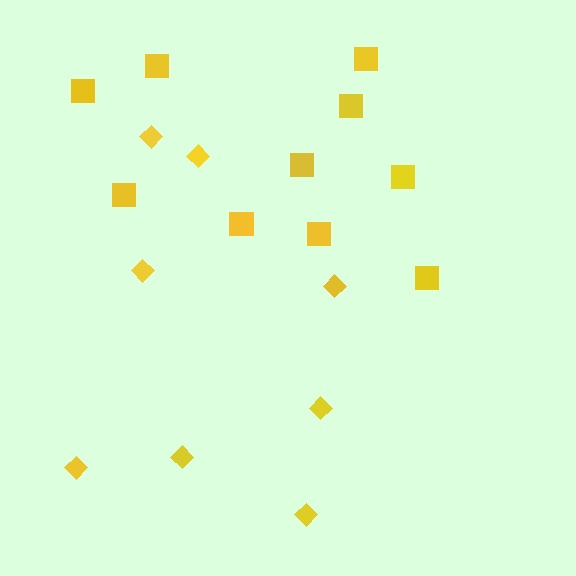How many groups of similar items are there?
There are 2 groups: one group of squares (10) and one group of diamonds (8).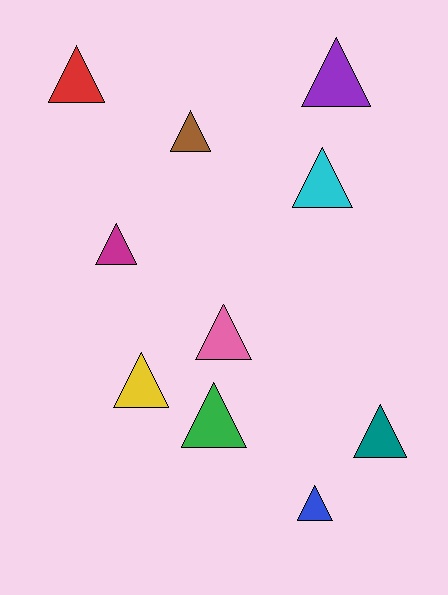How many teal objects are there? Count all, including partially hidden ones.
There is 1 teal object.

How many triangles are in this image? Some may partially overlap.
There are 10 triangles.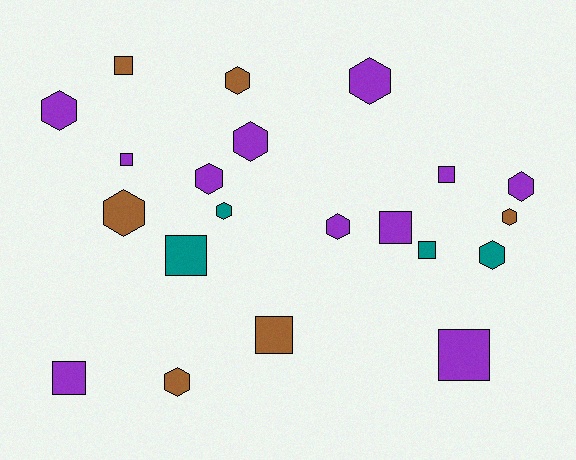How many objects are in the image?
There are 21 objects.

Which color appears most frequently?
Purple, with 11 objects.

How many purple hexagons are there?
There are 6 purple hexagons.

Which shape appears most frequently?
Hexagon, with 12 objects.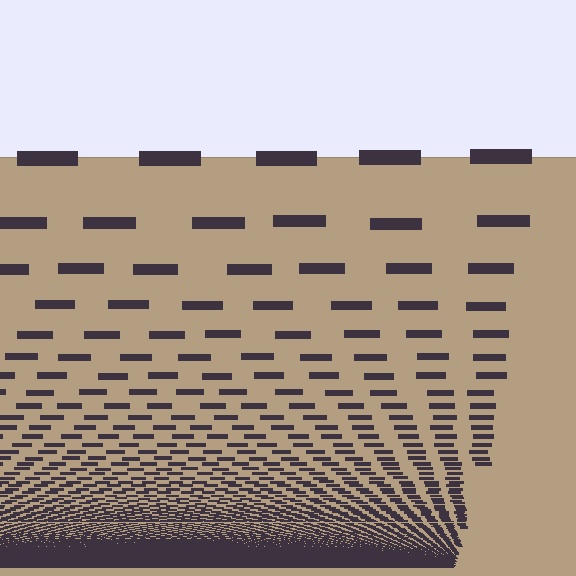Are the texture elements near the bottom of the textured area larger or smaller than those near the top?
Smaller. The gradient is inverted — elements near the bottom are smaller and denser.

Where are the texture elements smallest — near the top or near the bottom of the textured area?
Near the bottom.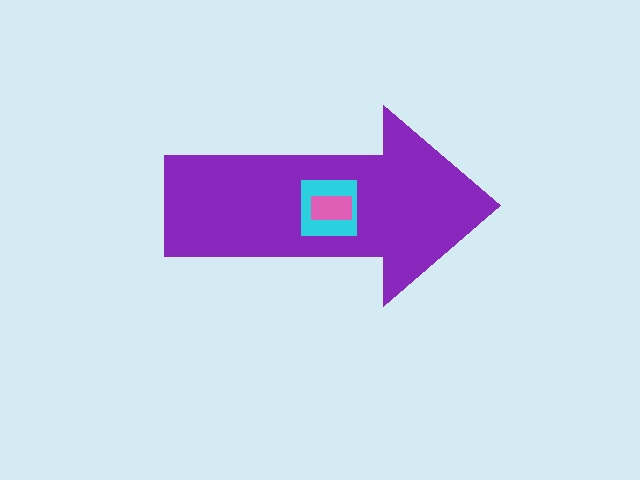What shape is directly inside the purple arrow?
The cyan square.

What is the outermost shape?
The purple arrow.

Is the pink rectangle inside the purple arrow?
Yes.